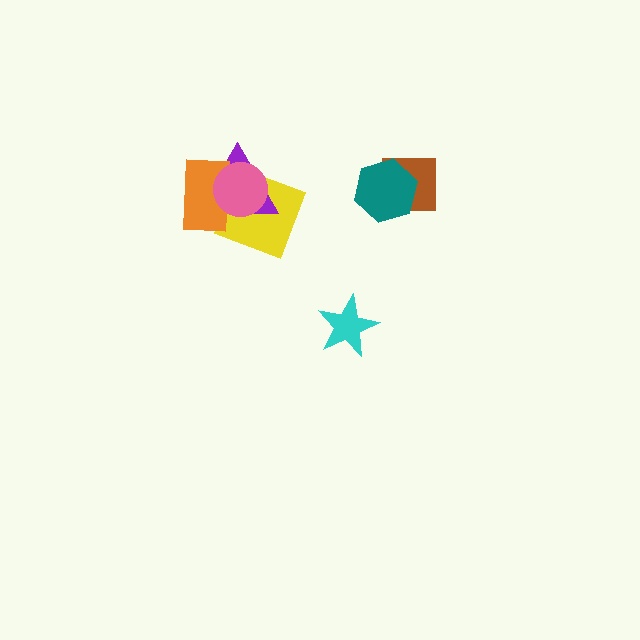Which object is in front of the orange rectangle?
The pink circle is in front of the orange rectangle.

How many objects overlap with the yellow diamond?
3 objects overlap with the yellow diamond.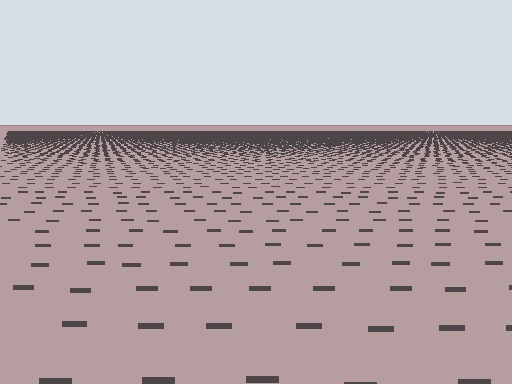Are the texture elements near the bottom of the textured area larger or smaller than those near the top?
Larger. Near the bottom, elements are closer to the viewer and appear at a bigger on-screen size.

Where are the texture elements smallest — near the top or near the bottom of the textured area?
Near the top.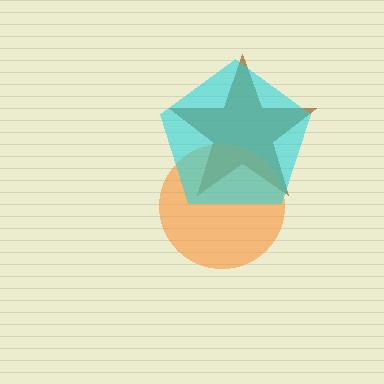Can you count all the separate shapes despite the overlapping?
Yes, there are 3 separate shapes.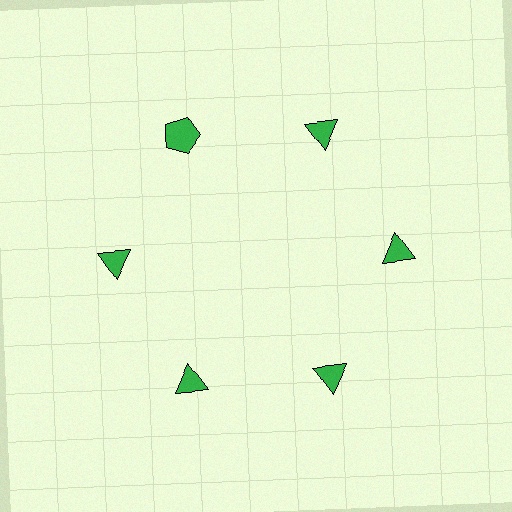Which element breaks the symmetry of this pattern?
The green pentagon at roughly the 11 o'clock position breaks the symmetry. All other shapes are green triangles.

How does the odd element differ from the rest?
It has a different shape: pentagon instead of triangle.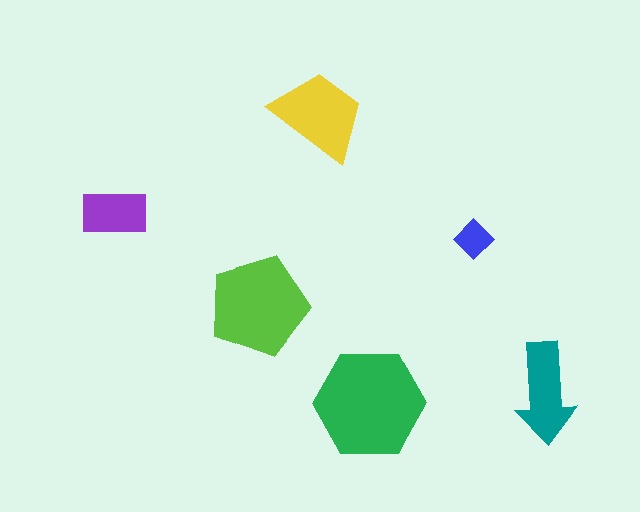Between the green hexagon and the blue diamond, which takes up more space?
The green hexagon.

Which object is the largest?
The green hexagon.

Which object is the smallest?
The blue diamond.